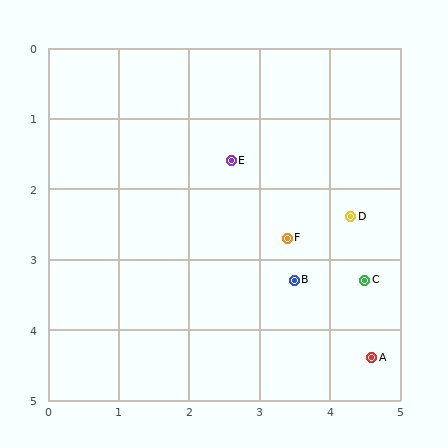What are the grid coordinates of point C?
Point C is at approximately (4.5, 3.3).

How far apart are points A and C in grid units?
Points A and C are about 1.1 grid units apart.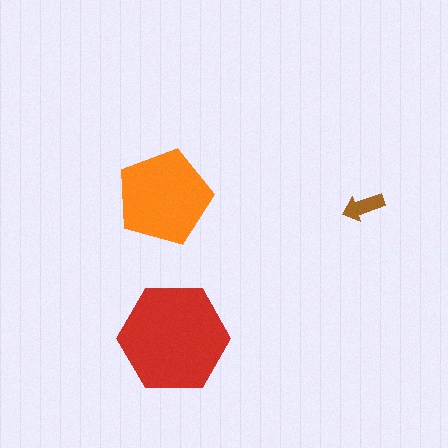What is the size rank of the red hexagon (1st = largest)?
1st.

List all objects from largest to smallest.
The red hexagon, the orange pentagon, the brown arrow.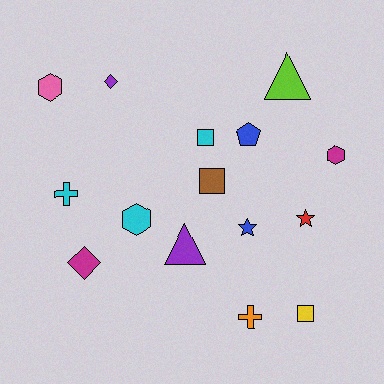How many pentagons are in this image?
There is 1 pentagon.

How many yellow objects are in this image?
There is 1 yellow object.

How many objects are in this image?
There are 15 objects.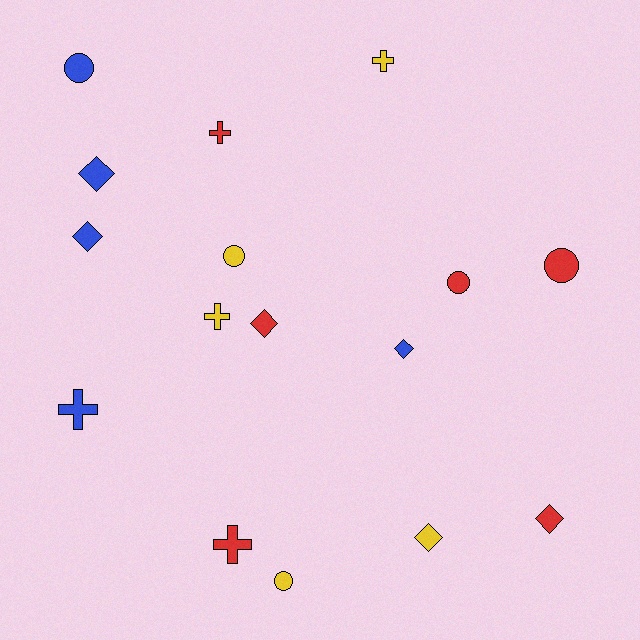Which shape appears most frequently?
Diamond, with 6 objects.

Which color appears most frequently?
Red, with 6 objects.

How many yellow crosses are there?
There are 2 yellow crosses.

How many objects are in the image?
There are 16 objects.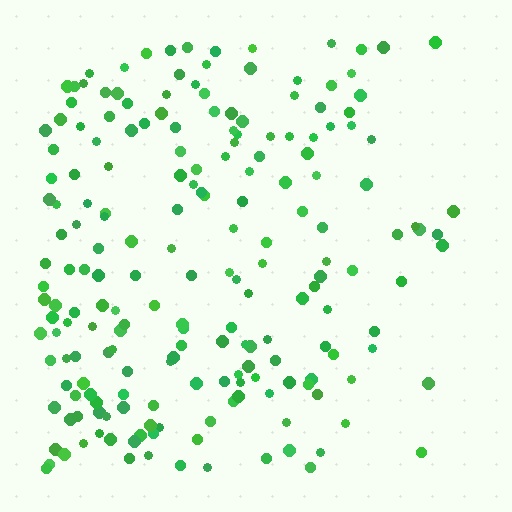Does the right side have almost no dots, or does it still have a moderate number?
Still a moderate number, just noticeably fewer than the left.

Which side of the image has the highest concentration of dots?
The left.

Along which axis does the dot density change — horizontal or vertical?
Horizontal.